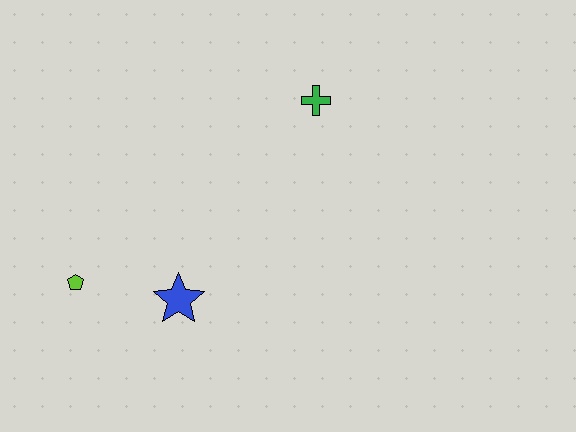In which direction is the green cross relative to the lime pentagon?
The green cross is to the right of the lime pentagon.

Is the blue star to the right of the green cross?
No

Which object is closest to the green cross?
The blue star is closest to the green cross.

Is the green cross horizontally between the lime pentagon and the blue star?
No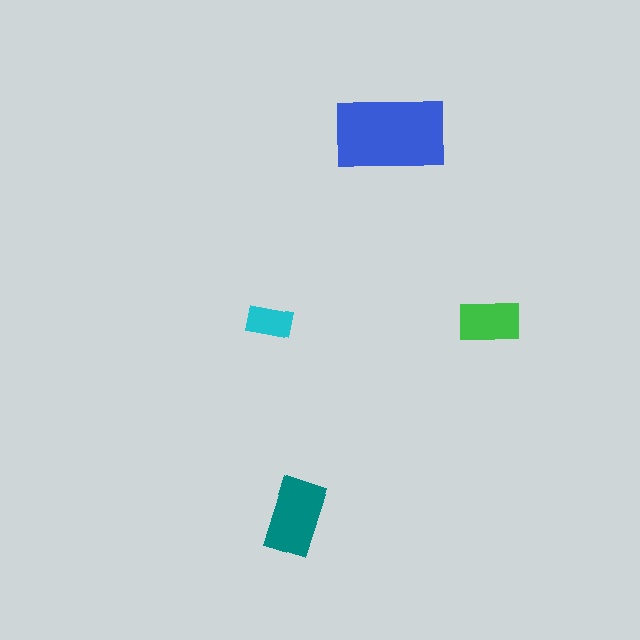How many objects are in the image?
There are 4 objects in the image.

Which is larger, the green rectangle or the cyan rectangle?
The green one.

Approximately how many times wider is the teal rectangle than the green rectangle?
About 1.5 times wider.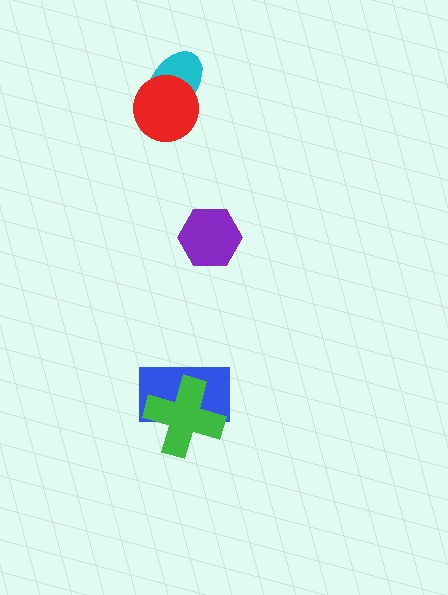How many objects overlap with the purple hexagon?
0 objects overlap with the purple hexagon.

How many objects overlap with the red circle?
1 object overlaps with the red circle.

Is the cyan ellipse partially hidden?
Yes, it is partially covered by another shape.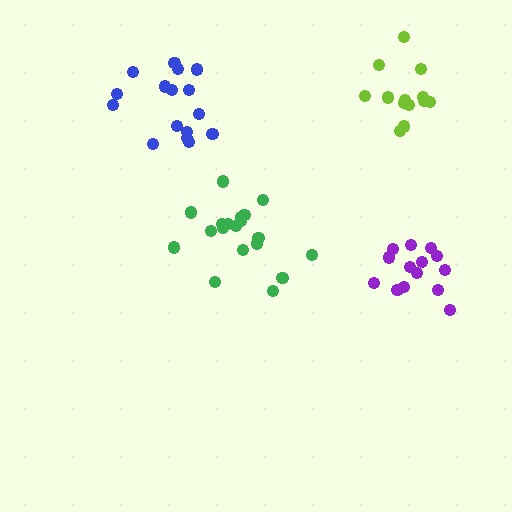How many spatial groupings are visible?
There are 4 spatial groupings.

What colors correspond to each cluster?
The clusters are colored: blue, green, lime, purple.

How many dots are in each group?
Group 1: 17 dots, Group 2: 19 dots, Group 3: 13 dots, Group 4: 14 dots (63 total).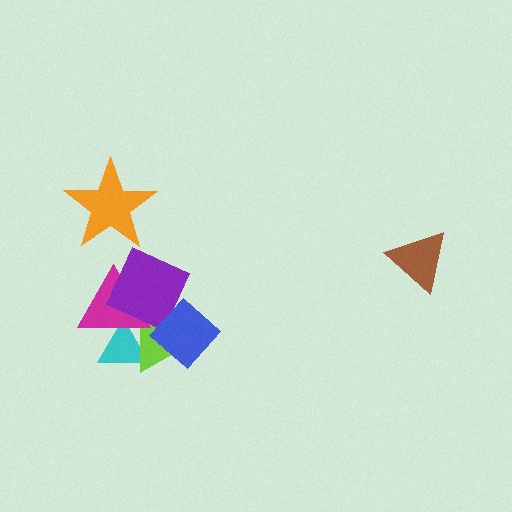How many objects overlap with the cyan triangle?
3 objects overlap with the cyan triangle.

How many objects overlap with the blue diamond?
2 objects overlap with the blue diamond.